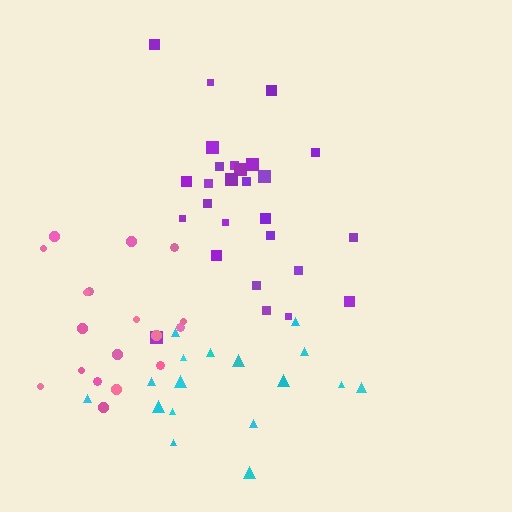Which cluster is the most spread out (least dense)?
Cyan.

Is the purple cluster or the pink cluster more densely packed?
Purple.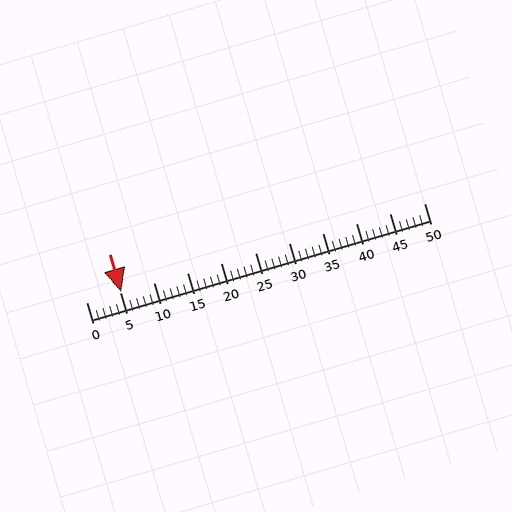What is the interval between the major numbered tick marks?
The major tick marks are spaced 5 units apart.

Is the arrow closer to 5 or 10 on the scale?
The arrow is closer to 5.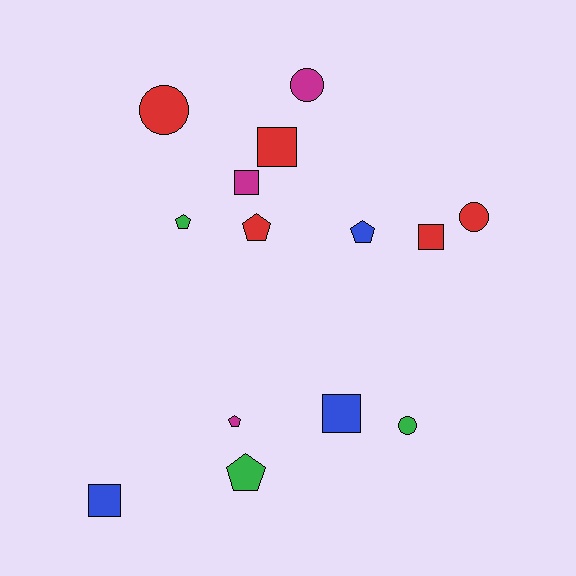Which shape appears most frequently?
Pentagon, with 5 objects.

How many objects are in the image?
There are 14 objects.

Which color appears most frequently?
Red, with 5 objects.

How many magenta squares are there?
There is 1 magenta square.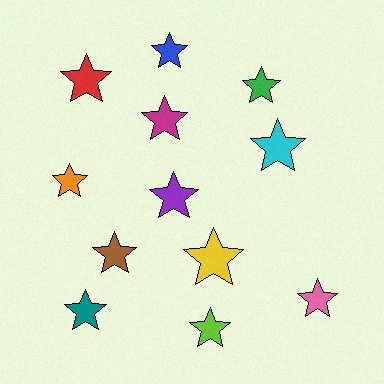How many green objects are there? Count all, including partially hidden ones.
There is 1 green object.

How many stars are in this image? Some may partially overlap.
There are 12 stars.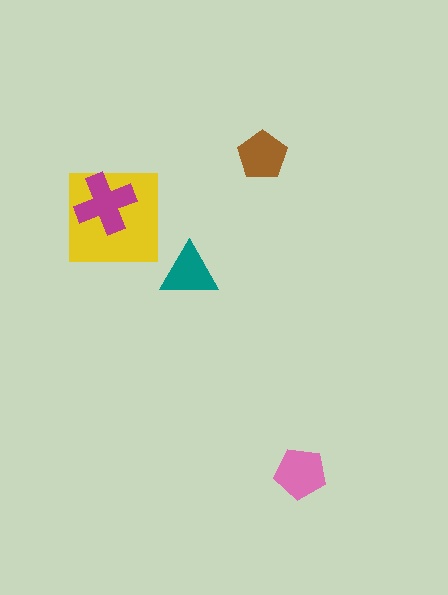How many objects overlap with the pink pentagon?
0 objects overlap with the pink pentagon.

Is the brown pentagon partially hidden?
No, no other shape covers it.